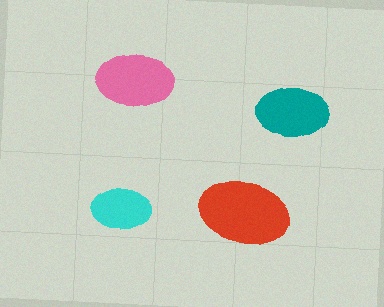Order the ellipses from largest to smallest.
the red one, the pink one, the teal one, the cyan one.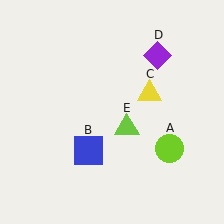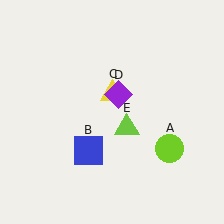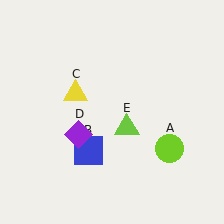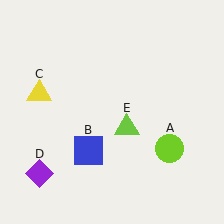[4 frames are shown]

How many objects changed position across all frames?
2 objects changed position: yellow triangle (object C), purple diamond (object D).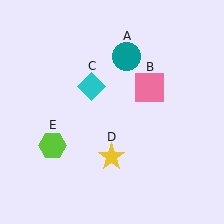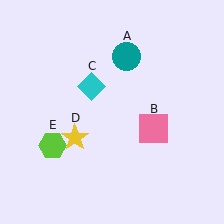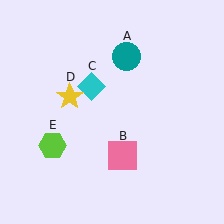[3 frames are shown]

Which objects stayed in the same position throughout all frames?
Teal circle (object A) and cyan diamond (object C) and lime hexagon (object E) remained stationary.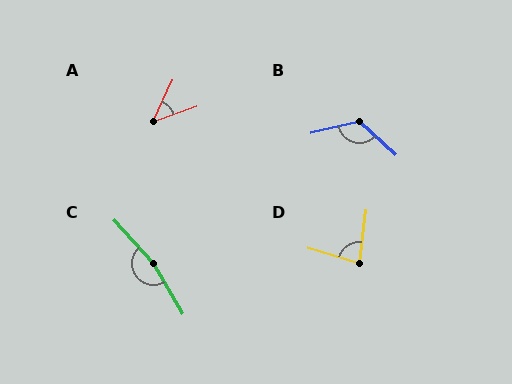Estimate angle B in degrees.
Approximately 124 degrees.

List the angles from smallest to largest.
A (45°), D (80°), B (124°), C (168°).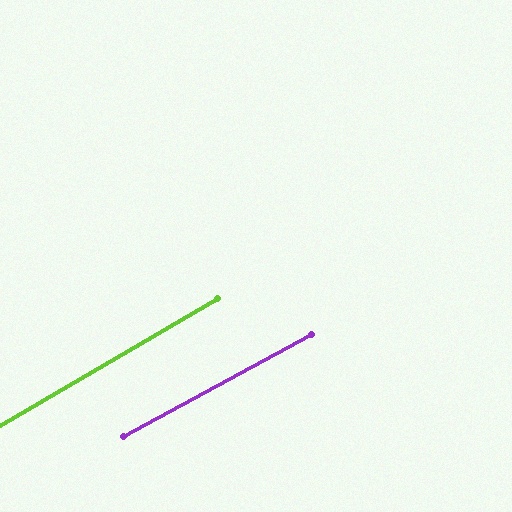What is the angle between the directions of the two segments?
Approximately 2 degrees.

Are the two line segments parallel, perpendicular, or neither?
Parallel — their directions differ by only 1.8°.